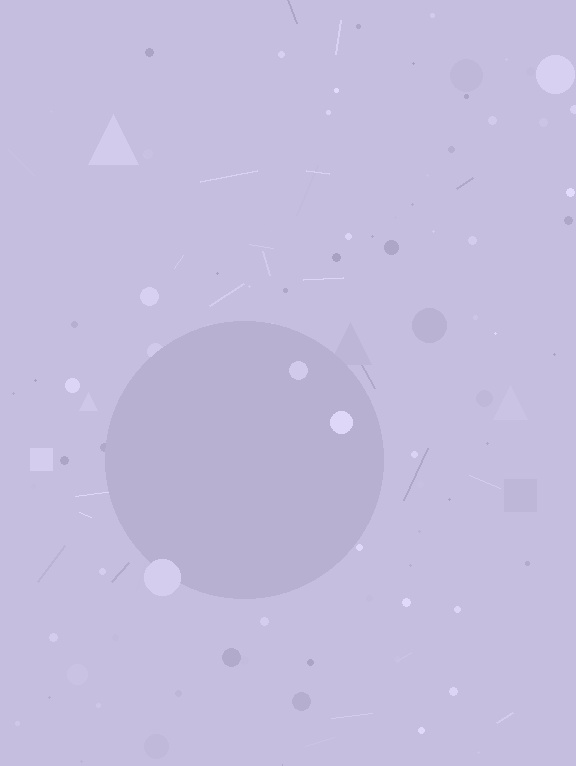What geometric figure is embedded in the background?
A circle is embedded in the background.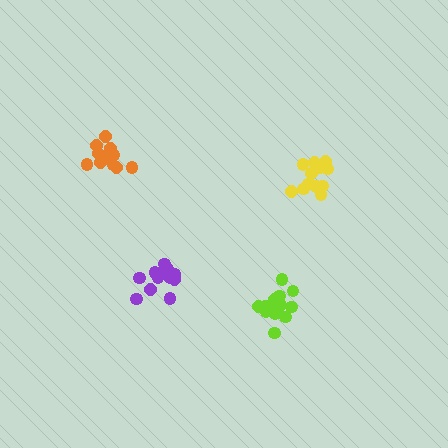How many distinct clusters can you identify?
There are 4 distinct clusters.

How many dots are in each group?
Group 1: 12 dots, Group 2: 15 dots, Group 3: 13 dots, Group 4: 13 dots (53 total).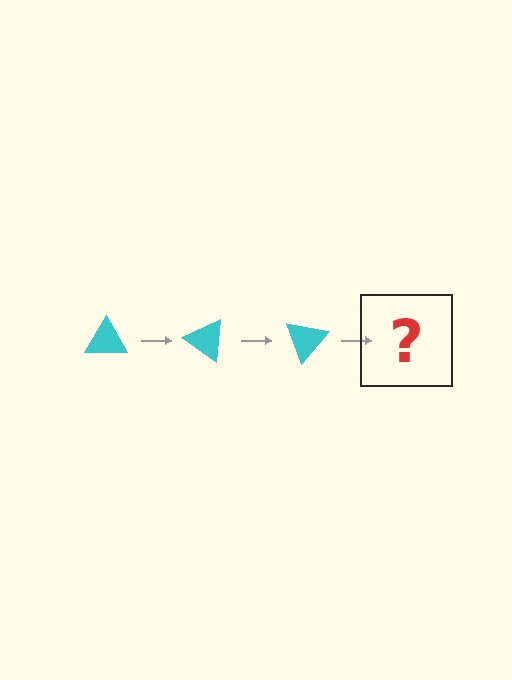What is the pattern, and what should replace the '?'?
The pattern is that the triangle rotates 35 degrees each step. The '?' should be a cyan triangle rotated 105 degrees.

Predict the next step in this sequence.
The next step is a cyan triangle rotated 105 degrees.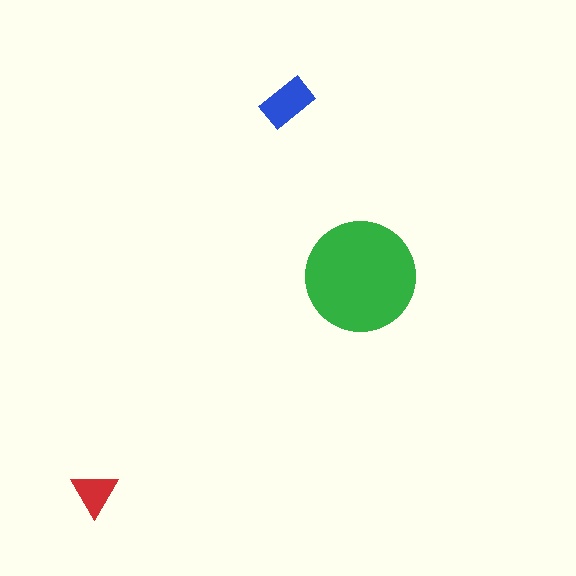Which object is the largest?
The green circle.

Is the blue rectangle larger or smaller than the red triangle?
Larger.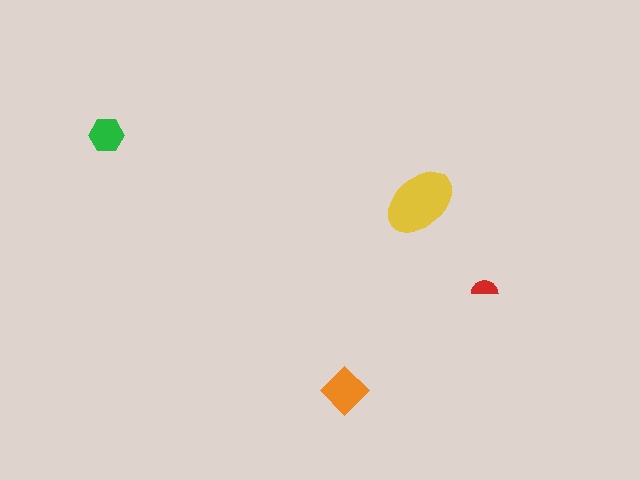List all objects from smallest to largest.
The red semicircle, the green hexagon, the orange diamond, the yellow ellipse.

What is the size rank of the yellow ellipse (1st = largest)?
1st.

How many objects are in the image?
There are 4 objects in the image.